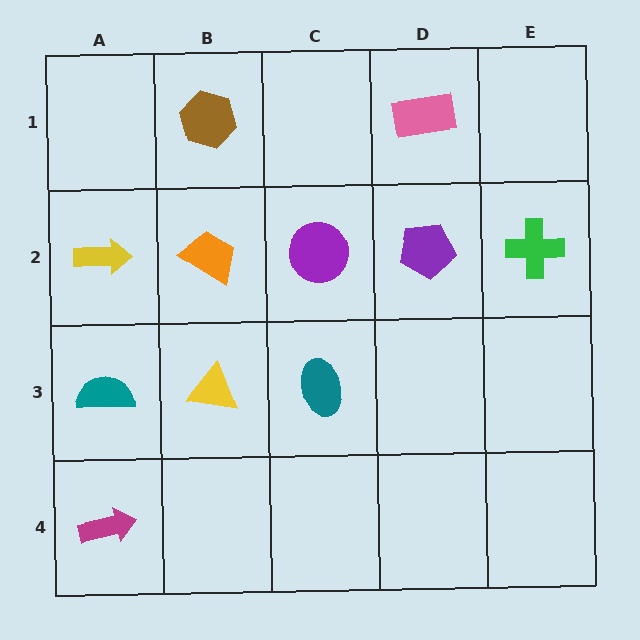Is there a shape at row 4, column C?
No, that cell is empty.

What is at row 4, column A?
A magenta arrow.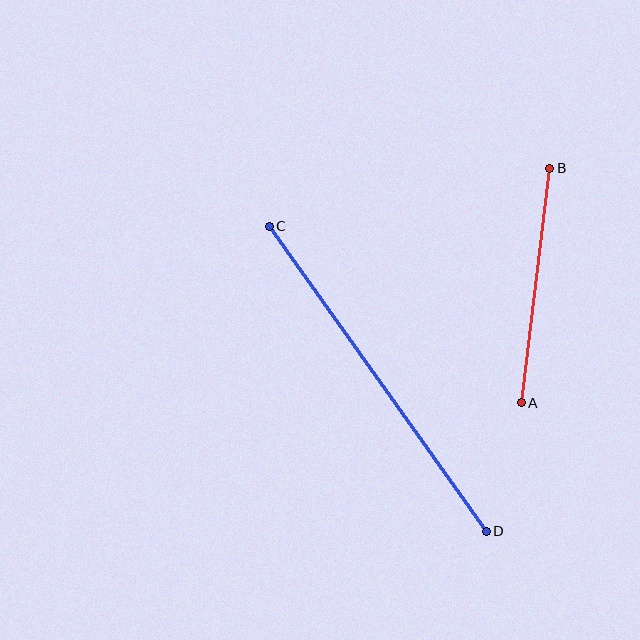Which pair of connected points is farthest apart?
Points C and D are farthest apart.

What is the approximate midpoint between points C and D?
The midpoint is at approximately (378, 379) pixels.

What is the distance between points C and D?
The distance is approximately 374 pixels.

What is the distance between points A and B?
The distance is approximately 236 pixels.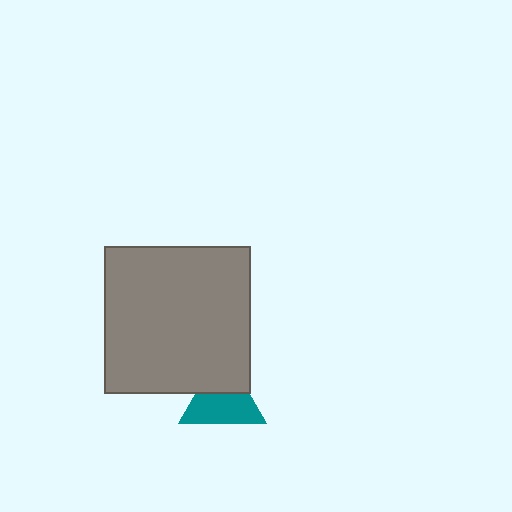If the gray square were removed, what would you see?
You would see the complete teal triangle.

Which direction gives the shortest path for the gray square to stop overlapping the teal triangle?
Moving up gives the shortest separation.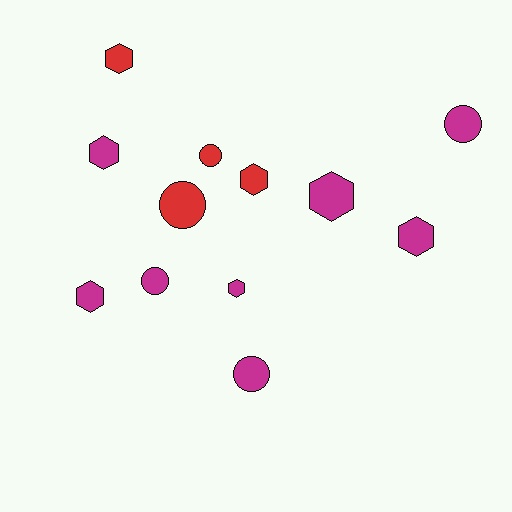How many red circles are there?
There are 2 red circles.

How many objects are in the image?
There are 12 objects.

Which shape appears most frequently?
Hexagon, with 7 objects.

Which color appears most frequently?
Magenta, with 8 objects.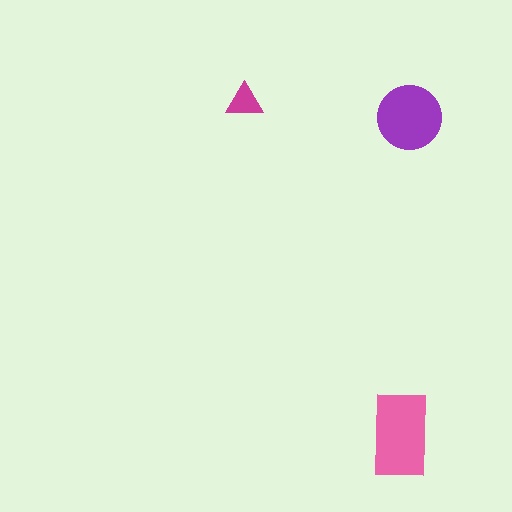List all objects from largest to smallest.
The pink rectangle, the purple circle, the magenta triangle.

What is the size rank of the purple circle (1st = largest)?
2nd.